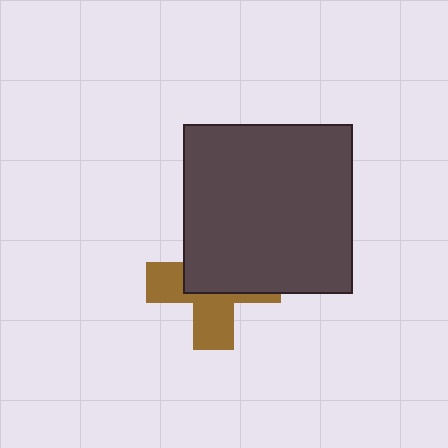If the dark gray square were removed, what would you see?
You would see the complete brown cross.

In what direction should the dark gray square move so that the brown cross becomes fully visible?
The dark gray square should move up. That is the shortest direction to clear the overlap and leave the brown cross fully visible.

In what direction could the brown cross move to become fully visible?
The brown cross could move down. That would shift it out from behind the dark gray square entirely.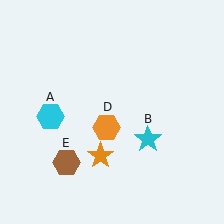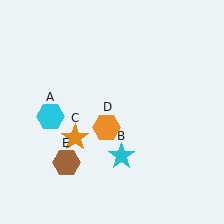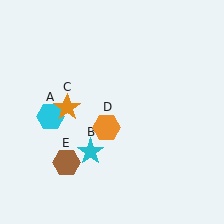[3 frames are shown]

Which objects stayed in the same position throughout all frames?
Cyan hexagon (object A) and orange hexagon (object D) and brown hexagon (object E) remained stationary.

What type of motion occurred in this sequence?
The cyan star (object B), orange star (object C) rotated clockwise around the center of the scene.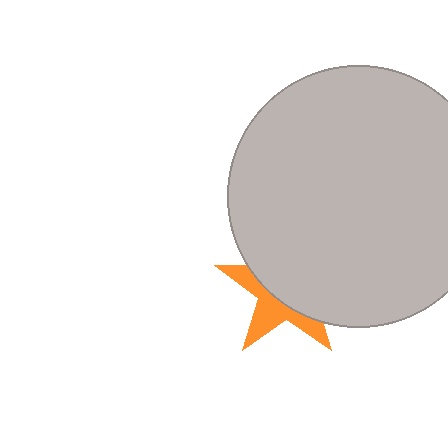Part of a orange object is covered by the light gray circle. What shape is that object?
It is a star.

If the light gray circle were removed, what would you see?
You would see the complete orange star.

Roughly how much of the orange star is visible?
A small part of it is visible (roughly 39%).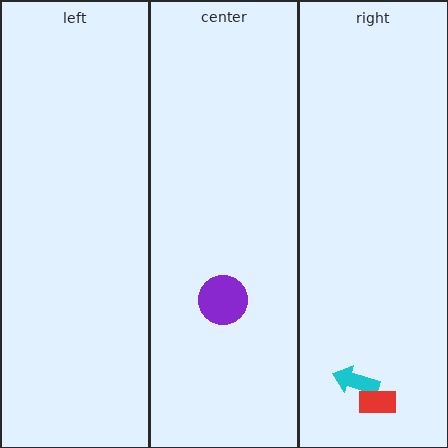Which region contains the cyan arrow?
The right region.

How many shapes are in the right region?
2.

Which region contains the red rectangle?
The right region.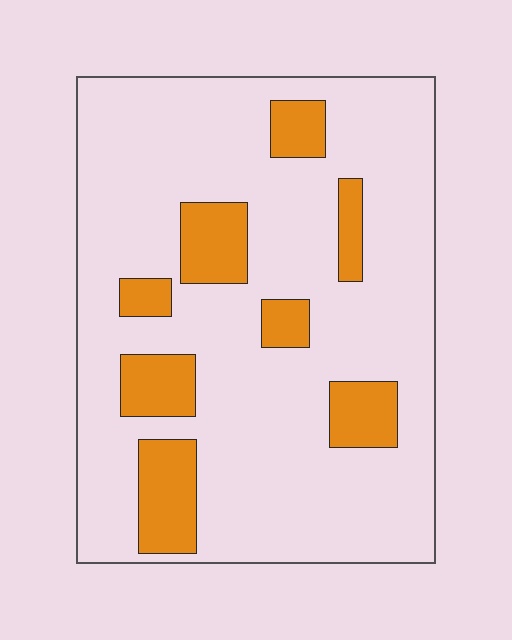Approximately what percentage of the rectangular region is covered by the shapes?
Approximately 20%.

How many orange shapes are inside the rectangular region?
8.